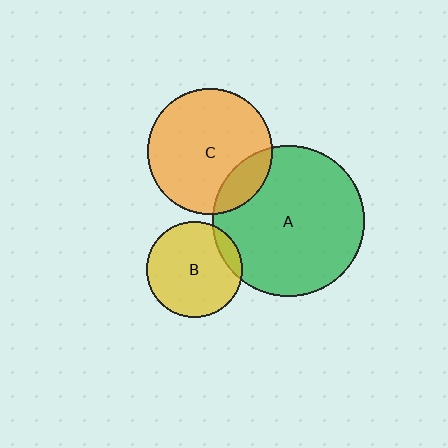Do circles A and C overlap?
Yes.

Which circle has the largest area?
Circle A (green).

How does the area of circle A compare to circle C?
Approximately 1.5 times.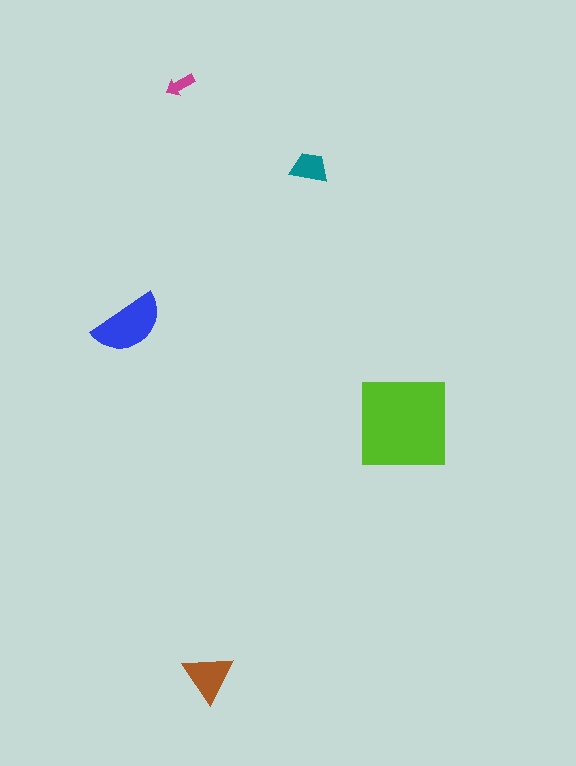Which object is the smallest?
The magenta arrow.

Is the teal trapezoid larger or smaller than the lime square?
Smaller.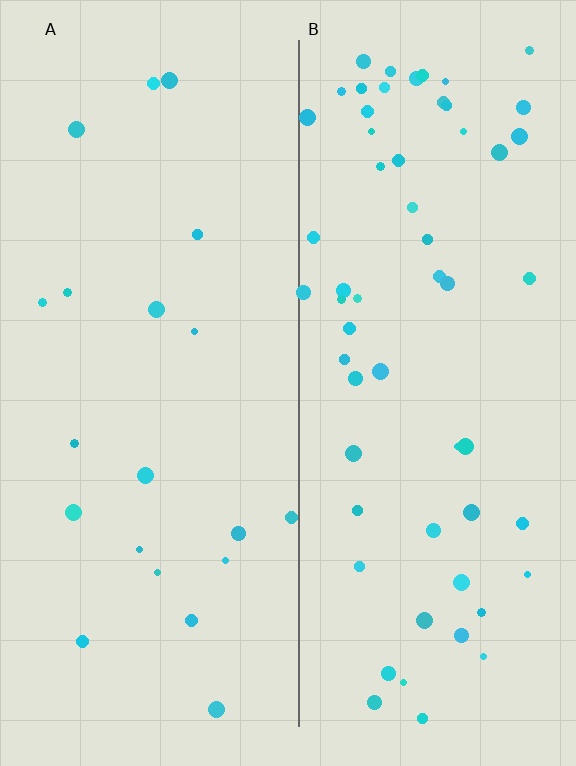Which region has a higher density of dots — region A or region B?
B (the right).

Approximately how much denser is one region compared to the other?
Approximately 3.0× — region B over region A.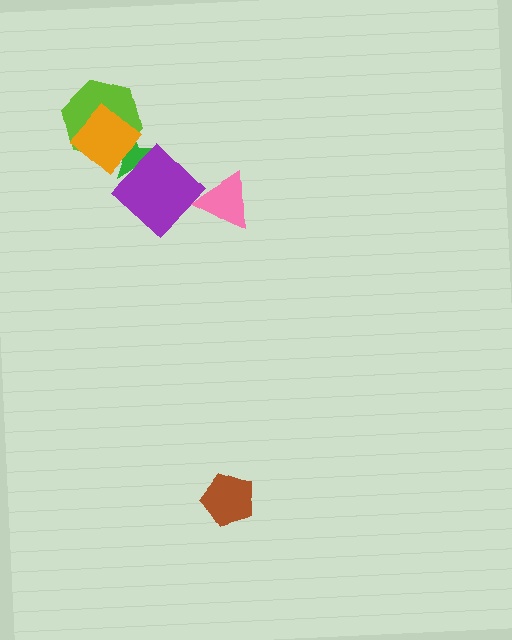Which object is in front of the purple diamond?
The pink triangle is in front of the purple diamond.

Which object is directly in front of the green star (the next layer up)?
The lime hexagon is directly in front of the green star.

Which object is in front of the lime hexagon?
The orange diamond is in front of the lime hexagon.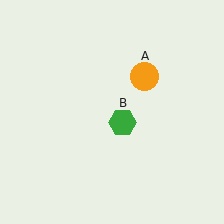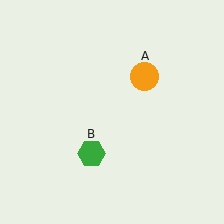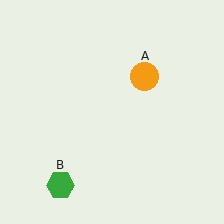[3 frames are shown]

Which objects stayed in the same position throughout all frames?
Orange circle (object A) remained stationary.